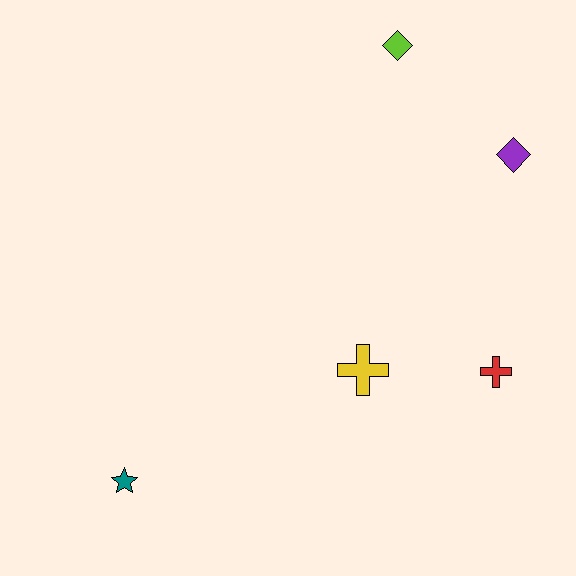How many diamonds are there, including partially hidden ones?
There are 2 diamonds.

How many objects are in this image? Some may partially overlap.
There are 5 objects.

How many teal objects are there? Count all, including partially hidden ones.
There is 1 teal object.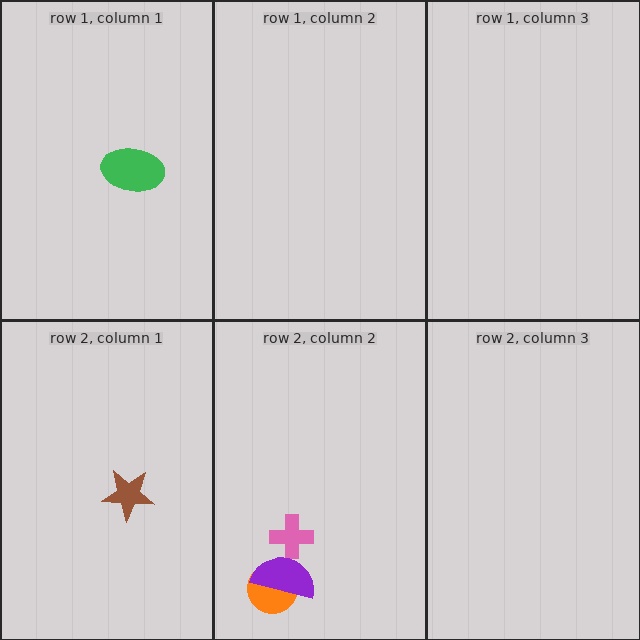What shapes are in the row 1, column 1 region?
The green ellipse.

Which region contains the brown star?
The row 2, column 1 region.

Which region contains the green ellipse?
The row 1, column 1 region.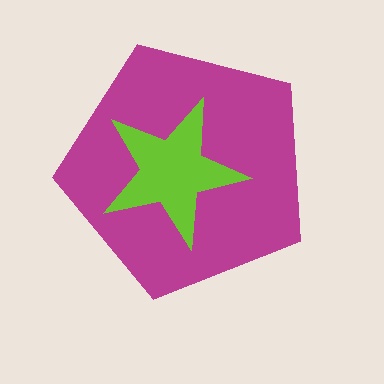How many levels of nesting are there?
2.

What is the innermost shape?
The lime star.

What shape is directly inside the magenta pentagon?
The lime star.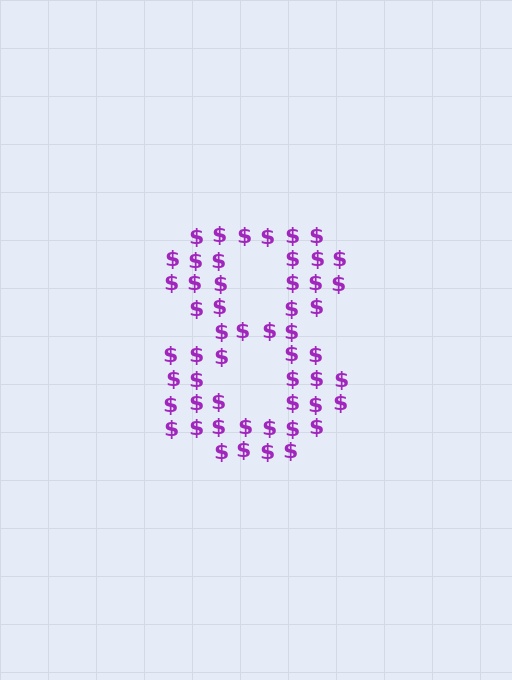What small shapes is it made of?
It is made of small dollar signs.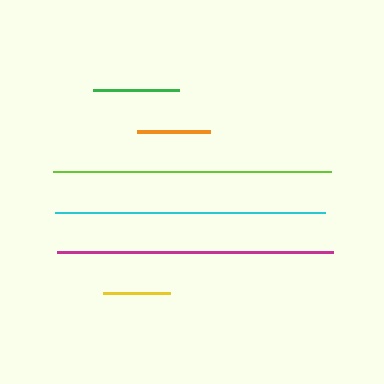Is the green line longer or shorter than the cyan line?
The cyan line is longer than the green line.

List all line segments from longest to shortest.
From longest to shortest: lime, magenta, cyan, green, orange, yellow.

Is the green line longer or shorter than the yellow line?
The green line is longer than the yellow line.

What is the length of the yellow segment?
The yellow segment is approximately 68 pixels long.